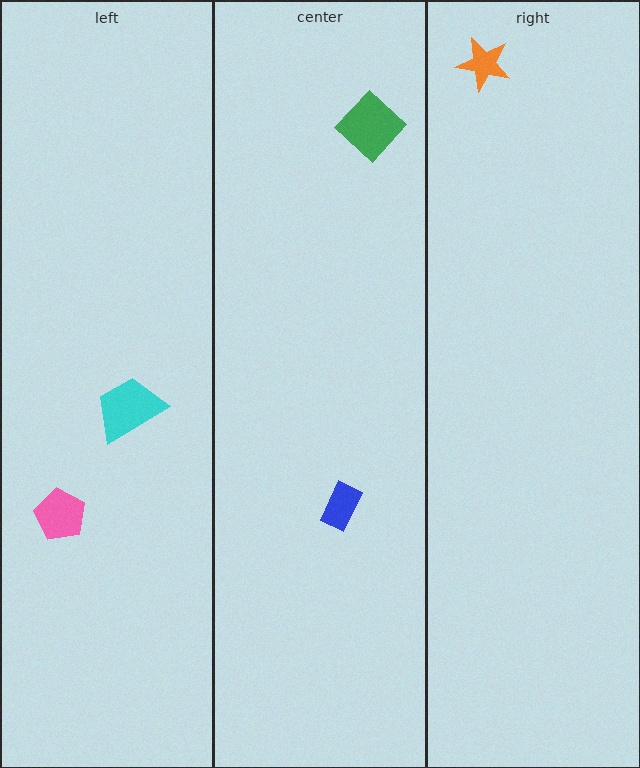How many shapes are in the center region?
2.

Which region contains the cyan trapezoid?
The left region.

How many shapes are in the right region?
1.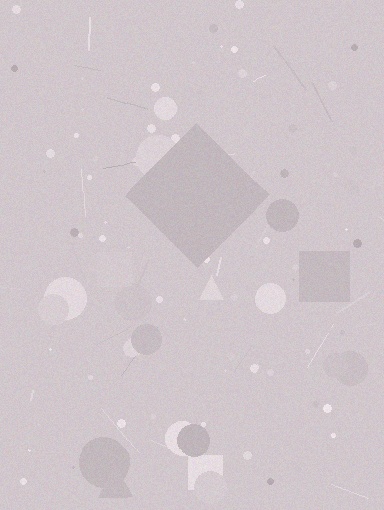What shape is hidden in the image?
A diamond is hidden in the image.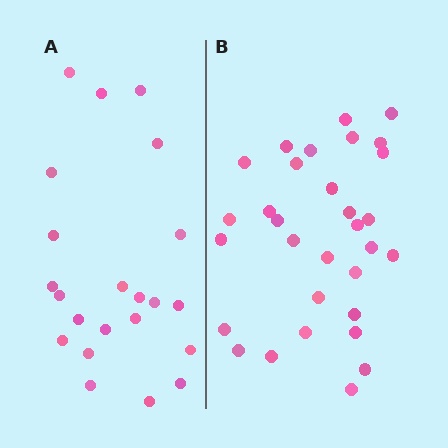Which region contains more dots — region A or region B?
Region B (the right region) has more dots.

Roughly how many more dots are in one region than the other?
Region B has roughly 8 or so more dots than region A.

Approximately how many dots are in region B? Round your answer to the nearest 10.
About 30 dots. (The exact count is 31, which rounds to 30.)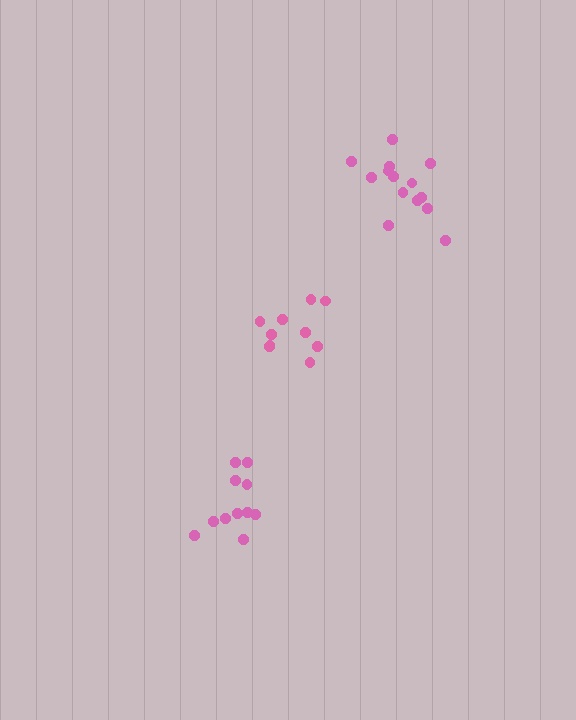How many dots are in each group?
Group 1: 11 dots, Group 2: 14 dots, Group 3: 10 dots (35 total).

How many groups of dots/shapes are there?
There are 3 groups.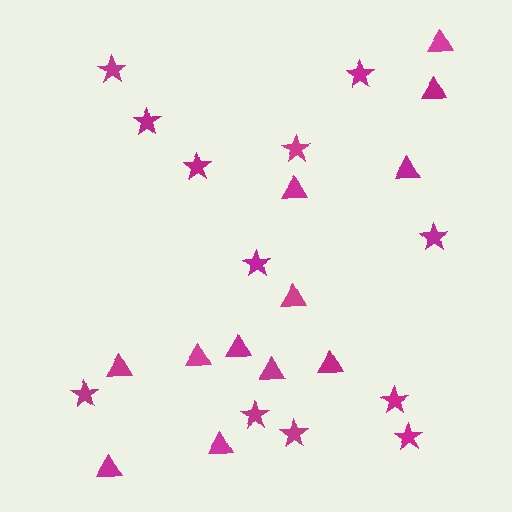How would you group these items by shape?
There are 2 groups: one group of triangles (12) and one group of stars (12).